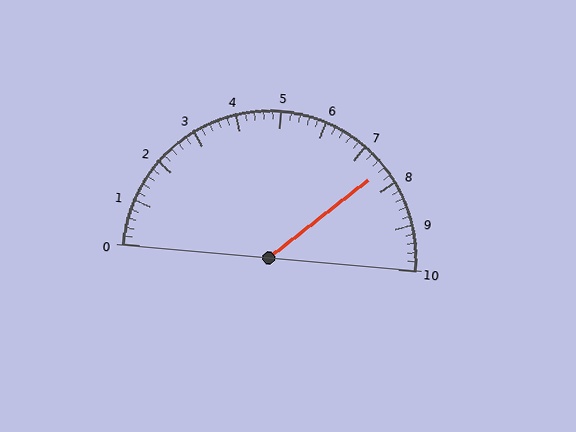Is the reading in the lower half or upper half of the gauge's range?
The reading is in the upper half of the range (0 to 10).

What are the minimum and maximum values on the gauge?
The gauge ranges from 0 to 10.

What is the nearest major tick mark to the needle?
The nearest major tick mark is 8.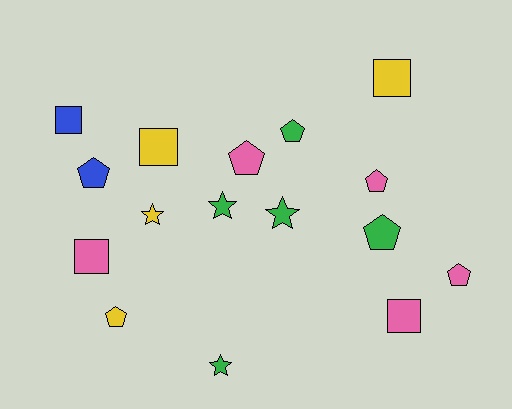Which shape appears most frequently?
Pentagon, with 7 objects.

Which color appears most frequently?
Pink, with 5 objects.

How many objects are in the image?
There are 16 objects.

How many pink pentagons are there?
There are 3 pink pentagons.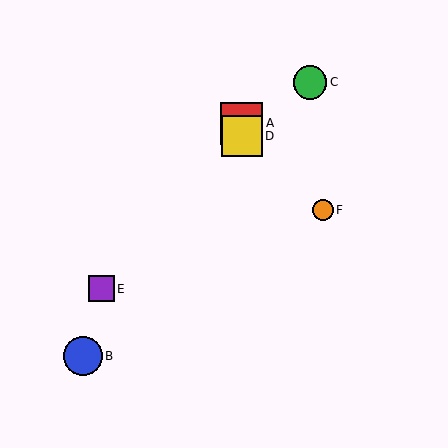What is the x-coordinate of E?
Object E is at x≈101.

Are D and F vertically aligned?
No, D is at x≈242 and F is at x≈323.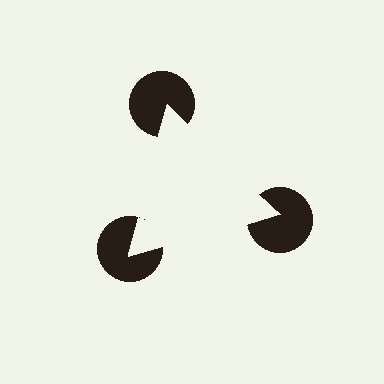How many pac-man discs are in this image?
There are 3 — one at each vertex of the illusory triangle.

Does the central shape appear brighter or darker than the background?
It typically appears slightly brighter than the background, even though no actual brightness change is drawn.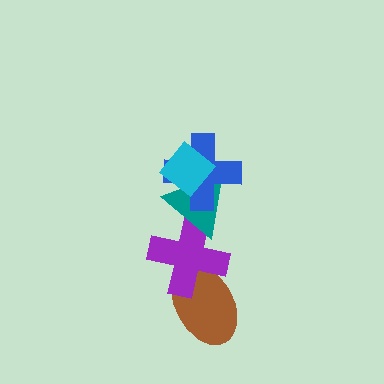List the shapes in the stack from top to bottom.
From top to bottom: the cyan diamond, the blue cross, the teal triangle, the purple cross, the brown ellipse.